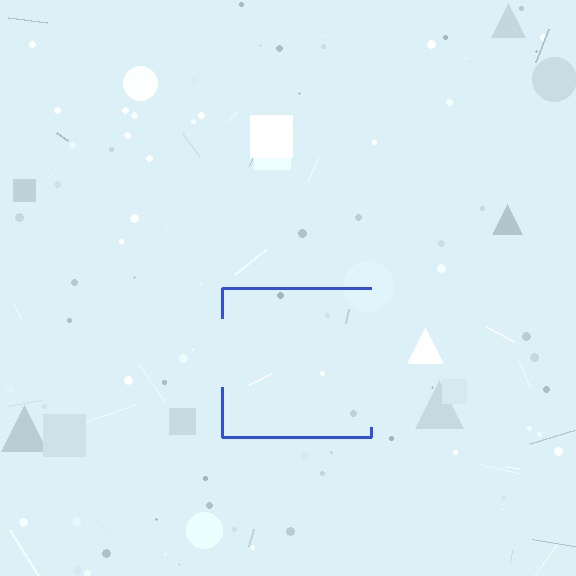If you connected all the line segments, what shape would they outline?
They would outline a square.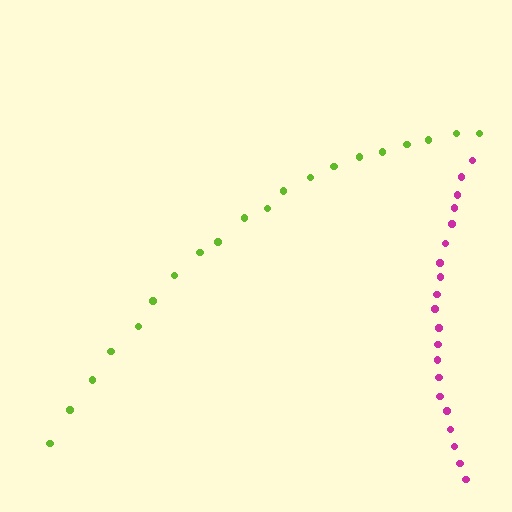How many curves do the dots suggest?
There are 2 distinct paths.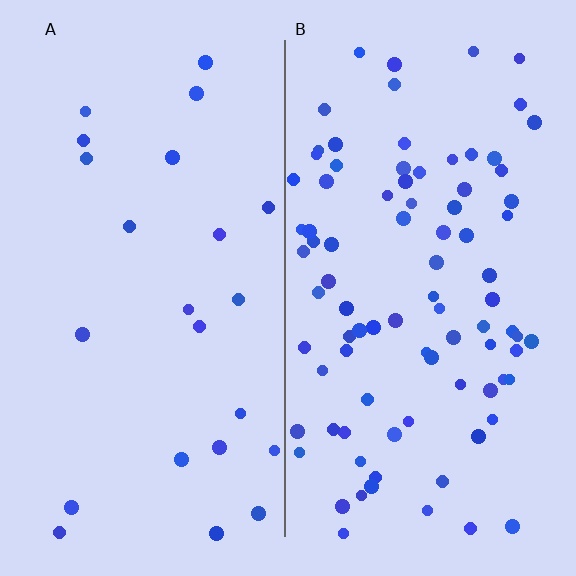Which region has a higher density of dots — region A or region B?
B (the right).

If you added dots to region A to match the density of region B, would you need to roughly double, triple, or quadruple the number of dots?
Approximately quadruple.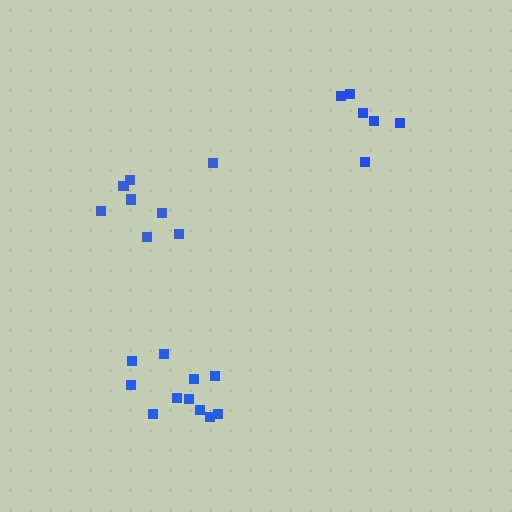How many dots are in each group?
Group 1: 11 dots, Group 2: 6 dots, Group 3: 9 dots (26 total).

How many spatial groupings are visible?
There are 3 spatial groupings.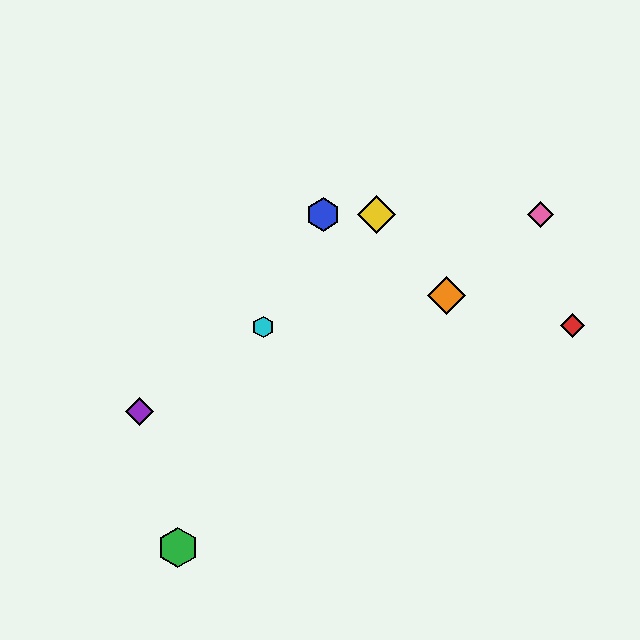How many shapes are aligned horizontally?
3 shapes (the blue hexagon, the yellow diamond, the pink diamond) are aligned horizontally.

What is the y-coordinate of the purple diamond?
The purple diamond is at y≈411.